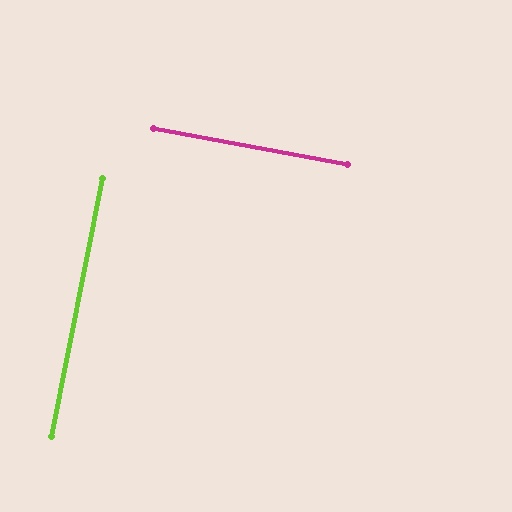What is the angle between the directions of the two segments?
Approximately 89 degrees.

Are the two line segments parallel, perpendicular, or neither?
Perpendicular — they meet at approximately 89°.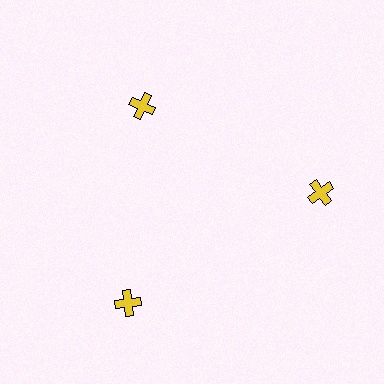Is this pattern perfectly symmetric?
No. The 3 yellow crosses are arranged in a ring, but one element near the 11 o'clock position is pulled inward toward the center, breaking the 3-fold rotational symmetry.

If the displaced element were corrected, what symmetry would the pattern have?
It would have 3-fold rotational symmetry — the pattern would map onto itself every 120 degrees.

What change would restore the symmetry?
The symmetry would be restored by moving it outward, back onto the ring so that all 3 crosses sit at equal angles and equal distance from the center.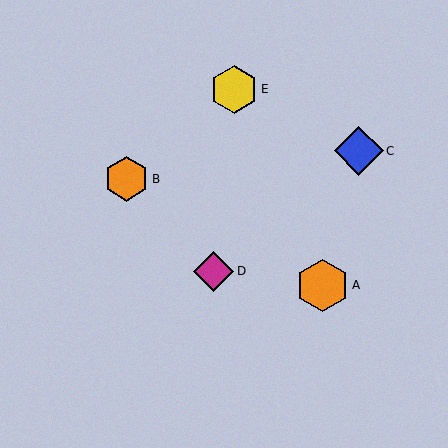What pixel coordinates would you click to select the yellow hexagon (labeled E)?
Click at (234, 89) to select the yellow hexagon E.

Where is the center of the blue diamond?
The center of the blue diamond is at (359, 151).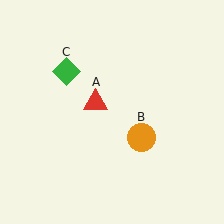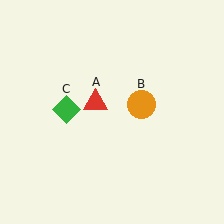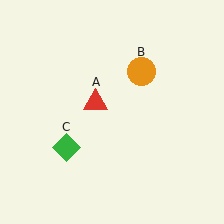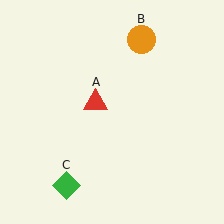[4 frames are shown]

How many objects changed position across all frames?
2 objects changed position: orange circle (object B), green diamond (object C).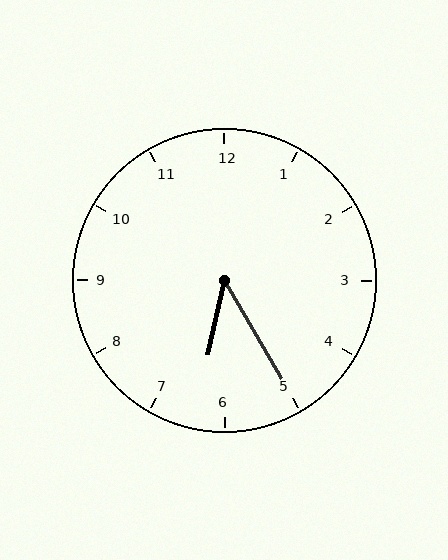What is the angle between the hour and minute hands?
Approximately 42 degrees.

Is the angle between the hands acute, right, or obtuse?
It is acute.